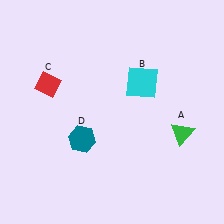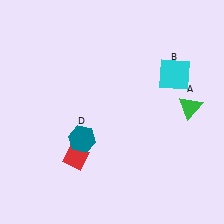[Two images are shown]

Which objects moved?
The objects that moved are: the green triangle (A), the cyan square (B), the red diamond (C).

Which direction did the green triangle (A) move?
The green triangle (A) moved up.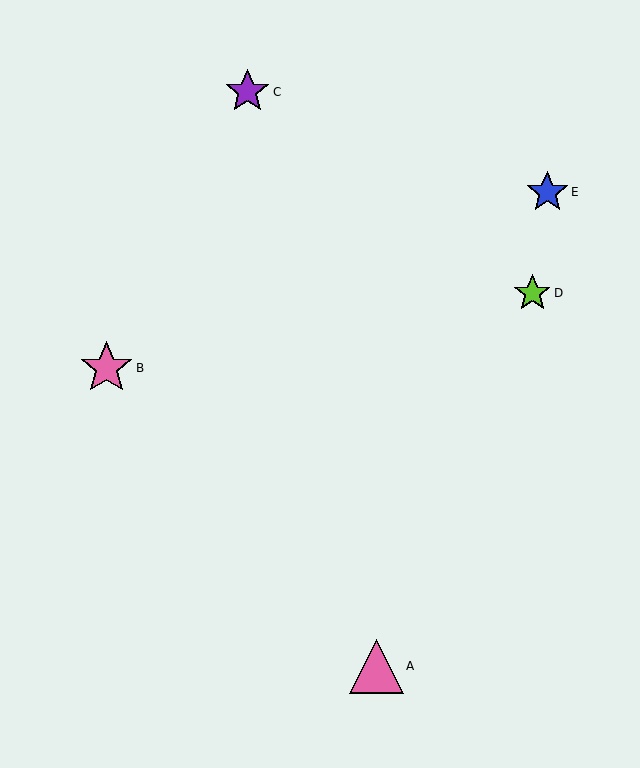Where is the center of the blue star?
The center of the blue star is at (547, 192).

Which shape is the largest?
The pink star (labeled B) is the largest.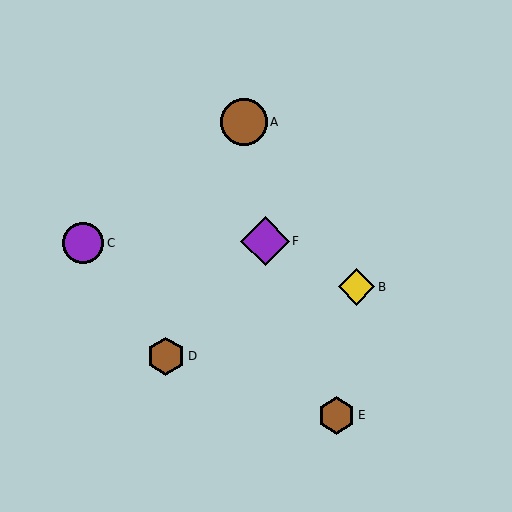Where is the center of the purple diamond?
The center of the purple diamond is at (265, 241).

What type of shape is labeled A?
Shape A is a brown circle.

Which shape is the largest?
The purple diamond (labeled F) is the largest.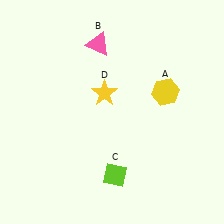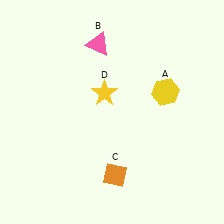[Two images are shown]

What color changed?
The diamond (C) changed from lime in Image 1 to orange in Image 2.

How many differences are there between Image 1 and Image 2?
There is 1 difference between the two images.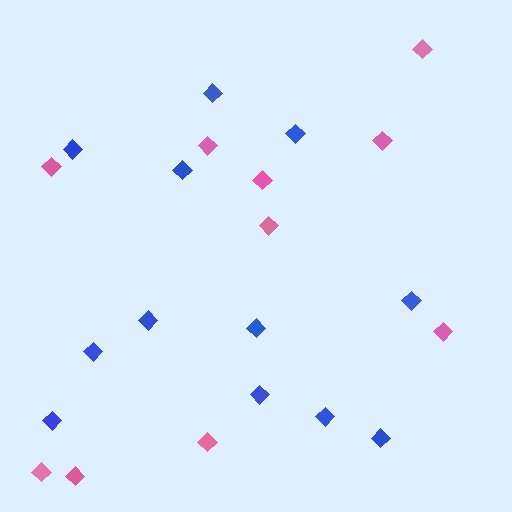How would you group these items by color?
There are 2 groups: one group of pink diamonds (10) and one group of blue diamonds (12).